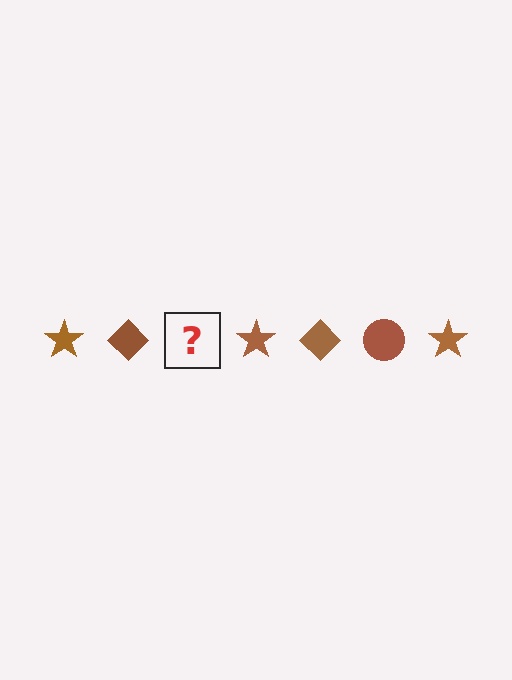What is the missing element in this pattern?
The missing element is a brown circle.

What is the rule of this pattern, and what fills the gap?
The rule is that the pattern cycles through star, diamond, circle shapes in brown. The gap should be filled with a brown circle.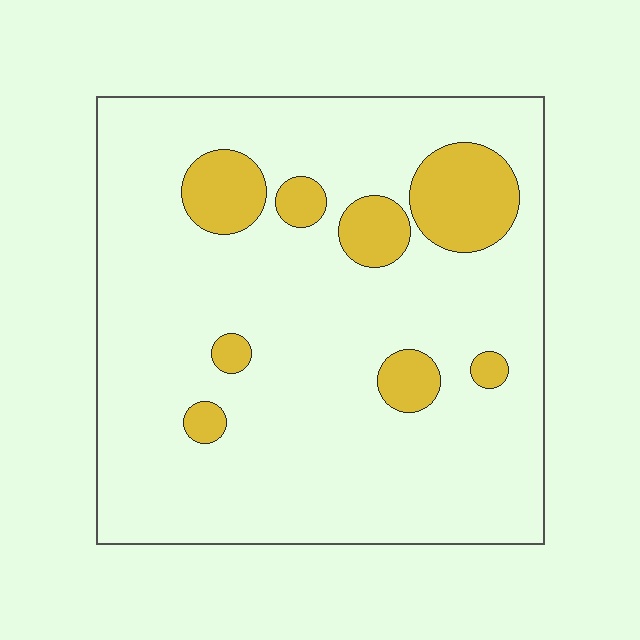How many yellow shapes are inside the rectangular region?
8.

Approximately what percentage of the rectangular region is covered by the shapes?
Approximately 15%.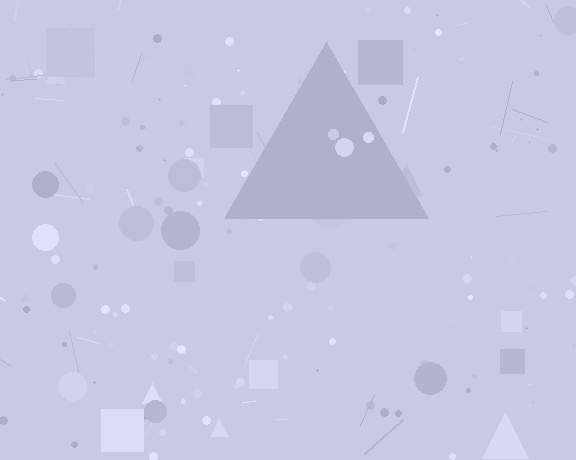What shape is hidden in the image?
A triangle is hidden in the image.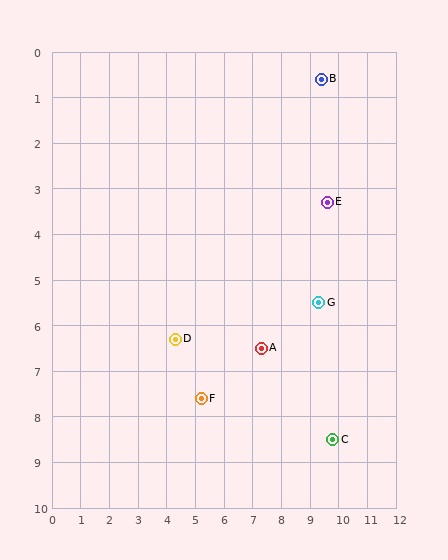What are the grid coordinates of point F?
Point F is at approximately (5.2, 7.6).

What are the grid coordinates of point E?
Point E is at approximately (9.6, 3.3).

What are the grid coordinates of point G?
Point G is at approximately (9.3, 5.5).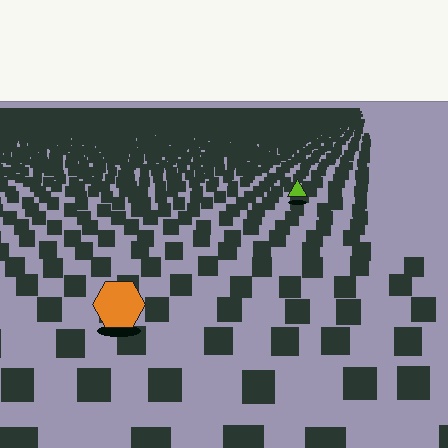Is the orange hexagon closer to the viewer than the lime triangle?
Yes. The orange hexagon is closer — you can tell from the texture gradient: the ground texture is coarser near it.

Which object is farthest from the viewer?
The lime triangle is farthest from the viewer. It appears smaller and the ground texture around it is denser.